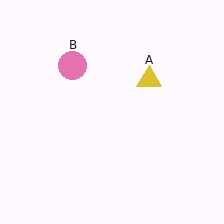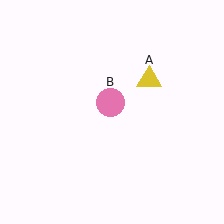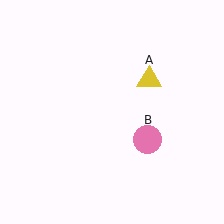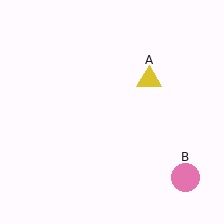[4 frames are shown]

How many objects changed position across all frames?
1 object changed position: pink circle (object B).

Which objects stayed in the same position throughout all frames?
Yellow triangle (object A) remained stationary.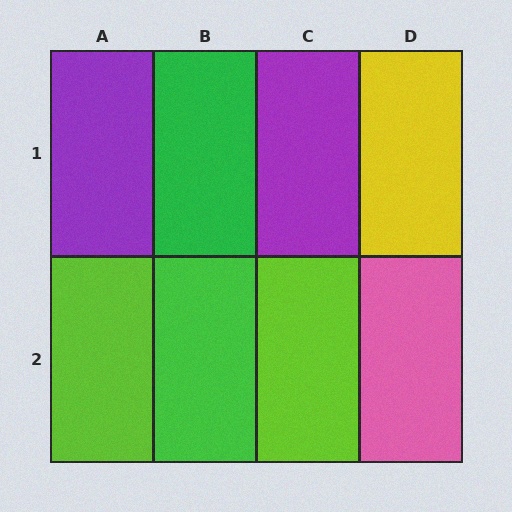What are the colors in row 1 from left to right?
Purple, green, purple, yellow.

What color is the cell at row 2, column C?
Lime.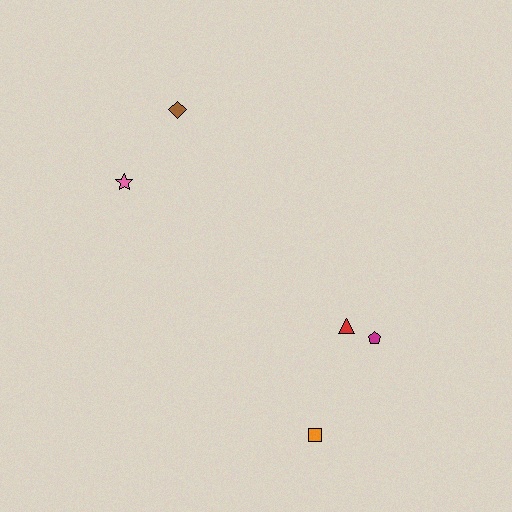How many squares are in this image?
There is 1 square.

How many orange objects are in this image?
There is 1 orange object.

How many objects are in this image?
There are 5 objects.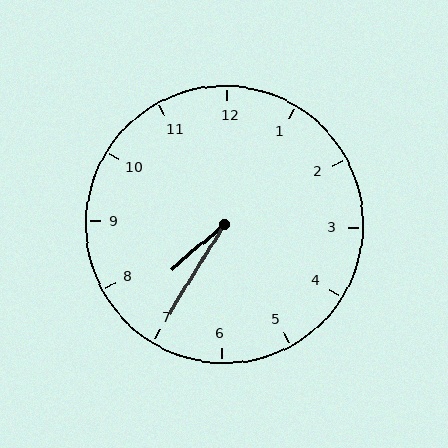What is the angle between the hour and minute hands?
Approximately 18 degrees.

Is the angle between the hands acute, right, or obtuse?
It is acute.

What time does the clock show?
7:35.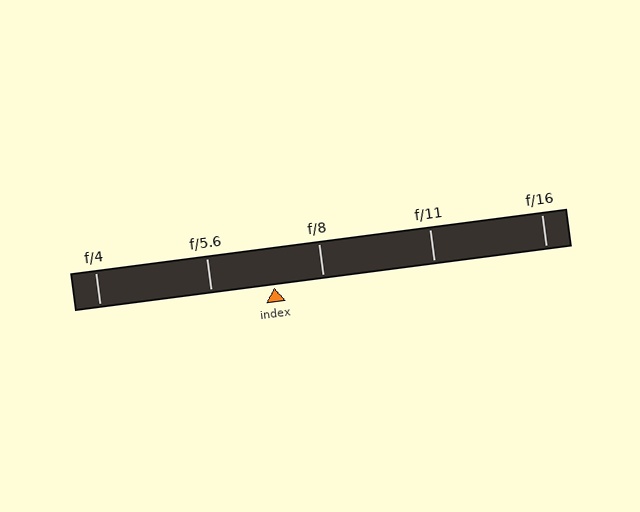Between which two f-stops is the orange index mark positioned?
The index mark is between f/5.6 and f/8.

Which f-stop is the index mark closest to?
The index mark is closest to f/8.